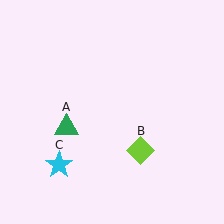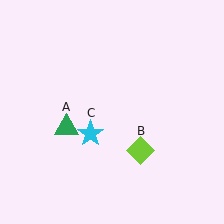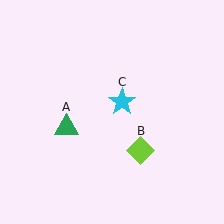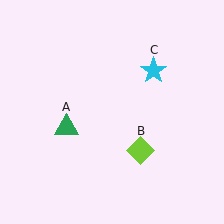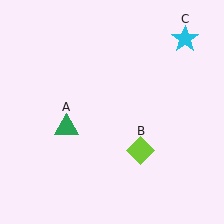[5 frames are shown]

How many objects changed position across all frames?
1 object changed position: cyan star (object C).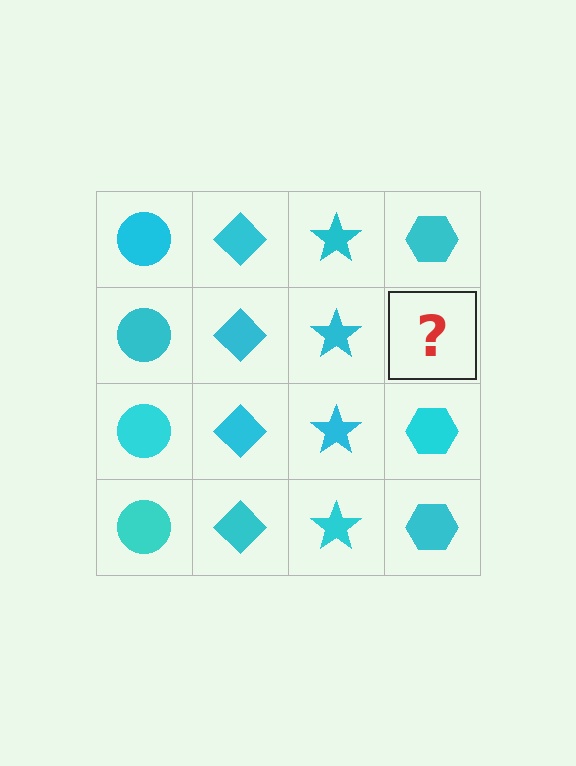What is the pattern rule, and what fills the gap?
The rule is that each column has a consistent shape. The gap should be filled with a cyan hexagon.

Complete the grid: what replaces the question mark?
The question mark should be replaced with a cyan hexagon.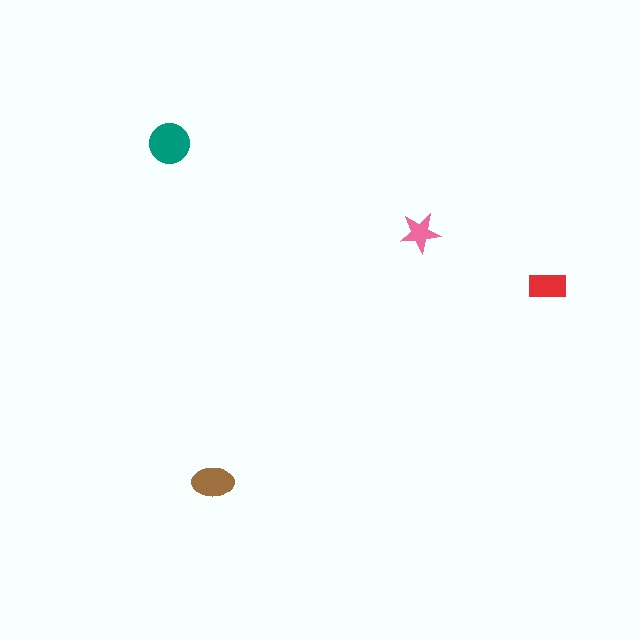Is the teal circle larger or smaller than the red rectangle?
Larger.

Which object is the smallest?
The pink star.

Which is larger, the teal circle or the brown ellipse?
The teal circle.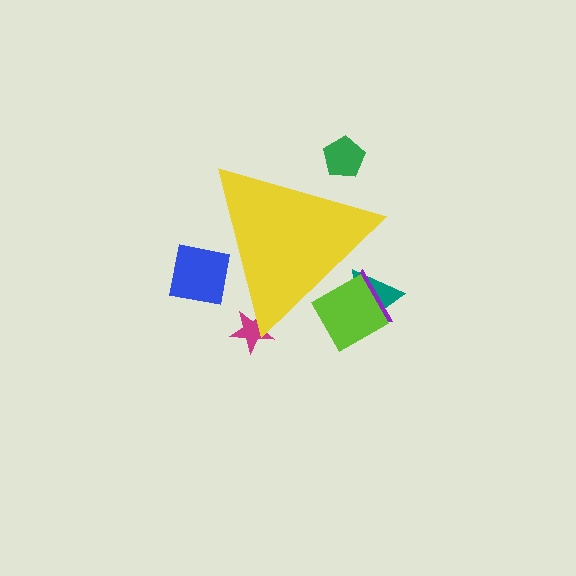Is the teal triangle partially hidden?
Yes, the teal triangle is partially hidden behind the yellow triangle.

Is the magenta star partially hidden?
Yes, the magenta star is partially hidden behind the yellow triangle.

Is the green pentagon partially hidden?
Yes, the green pentagon is partially hidden behind the yellow triangle.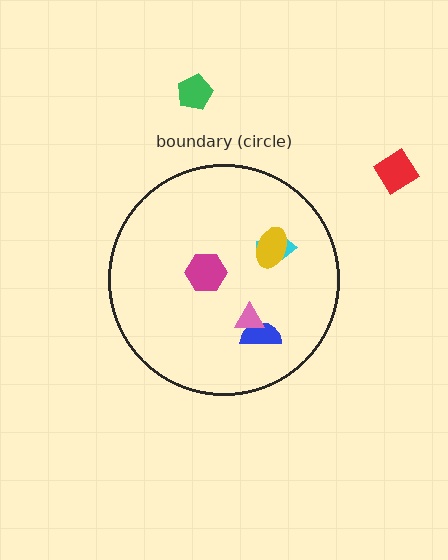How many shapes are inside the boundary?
5 inside, 2 outside.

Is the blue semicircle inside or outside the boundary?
Inside.